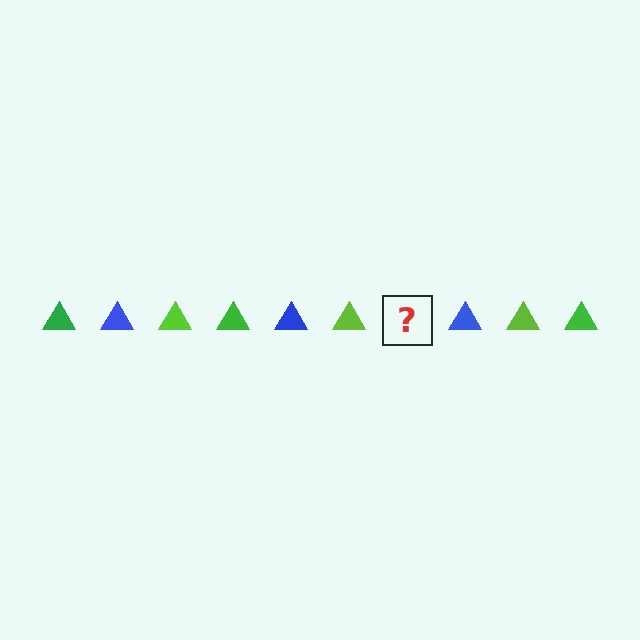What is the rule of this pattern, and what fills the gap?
The rule is that the pattern cycles through green, blue, lime triangles. The gap should be filled with a green triangle.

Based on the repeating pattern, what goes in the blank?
The blank should be a green triangle.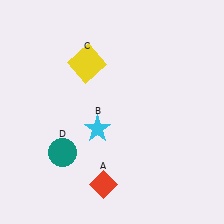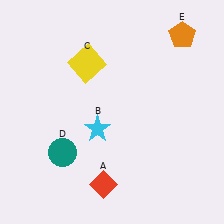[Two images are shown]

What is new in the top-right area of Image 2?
An orange pentagon (E) was added in the top-right area of Image 2.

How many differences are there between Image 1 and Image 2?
There is 1 difference between the two images.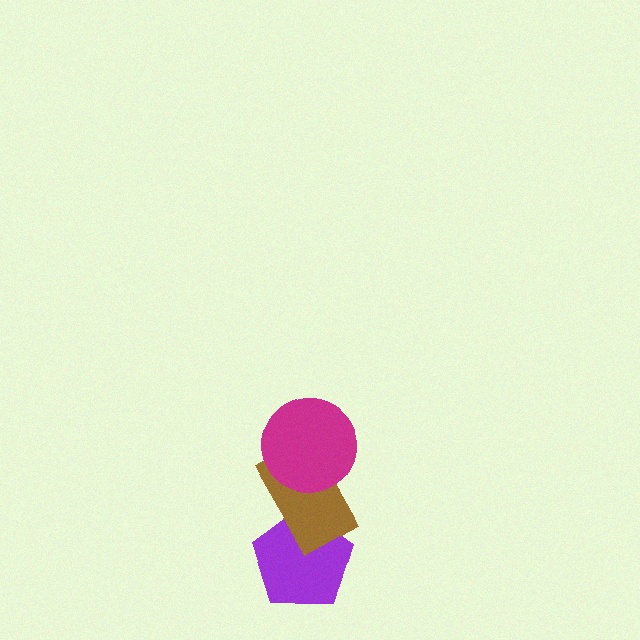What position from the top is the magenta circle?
The magenta circle is 1st from the top.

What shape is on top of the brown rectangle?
The magenta circle is on top of the brown rectangle.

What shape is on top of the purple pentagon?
The brown rectangle is on top of the purple pentagon.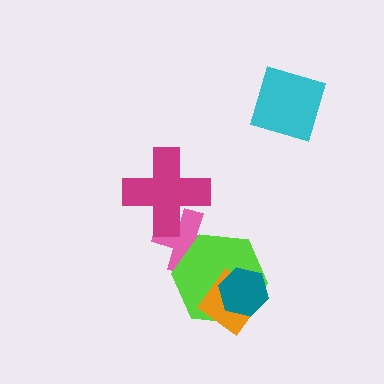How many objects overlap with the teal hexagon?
2 objects overlap with the teal hexagon.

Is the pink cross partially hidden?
Yes, it is partially covered by another shape.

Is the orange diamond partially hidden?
Yes, it is partially covered by another shape.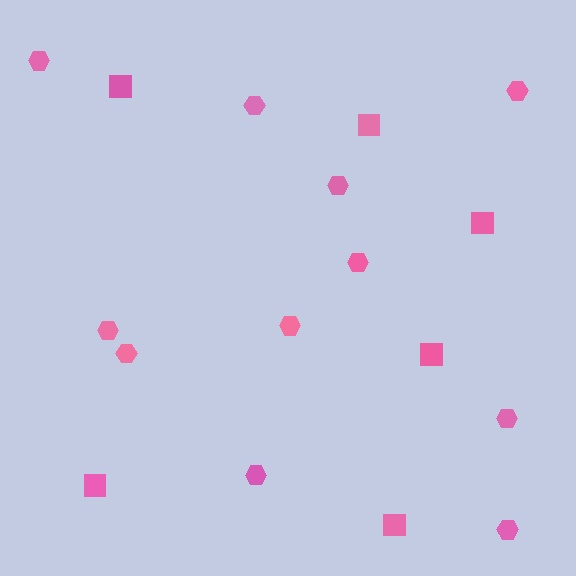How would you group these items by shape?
There are 2 groups: one group of hexagons (11) and one group of squares (6).